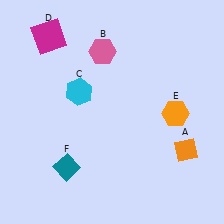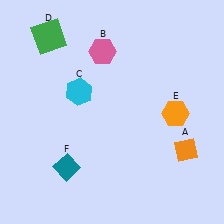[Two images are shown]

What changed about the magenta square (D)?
In Image 1, D is magenta. In Image 2, it changed to green.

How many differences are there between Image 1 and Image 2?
There is 1 difference between the two images.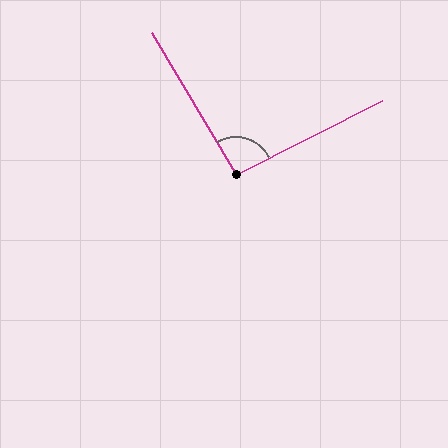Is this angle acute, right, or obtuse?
It is approximately a right angle.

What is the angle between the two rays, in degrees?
Approximately 94 degrees.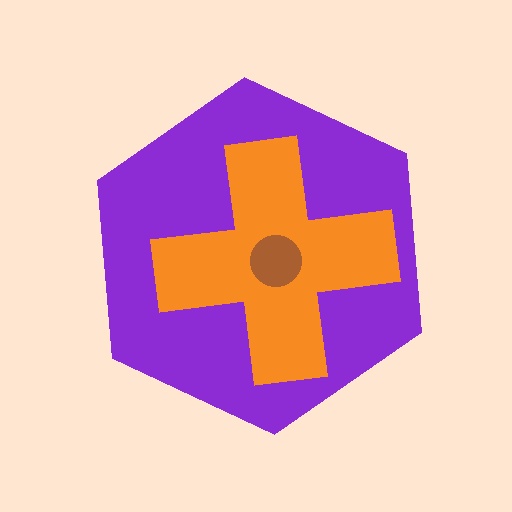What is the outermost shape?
The purple hexagon.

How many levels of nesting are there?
3.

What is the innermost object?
The brown circle.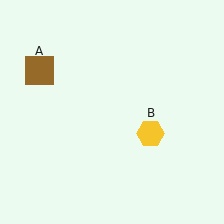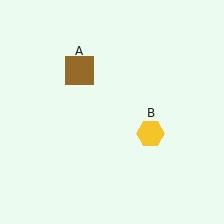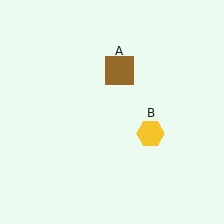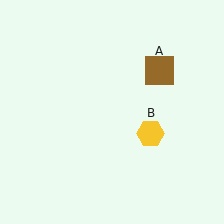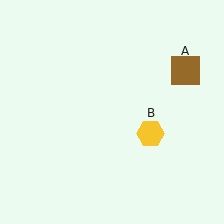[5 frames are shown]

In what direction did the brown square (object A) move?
The brown square (object A) moved right.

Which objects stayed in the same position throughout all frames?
Yellow hexagon (object B) remained stationary.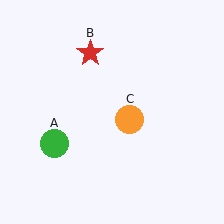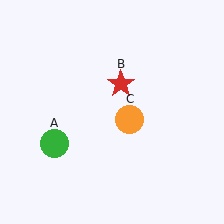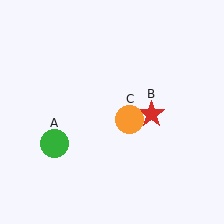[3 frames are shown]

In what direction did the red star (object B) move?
The red star (object B) moved down and to the right.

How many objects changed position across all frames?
1 object changed position: red star (object B).